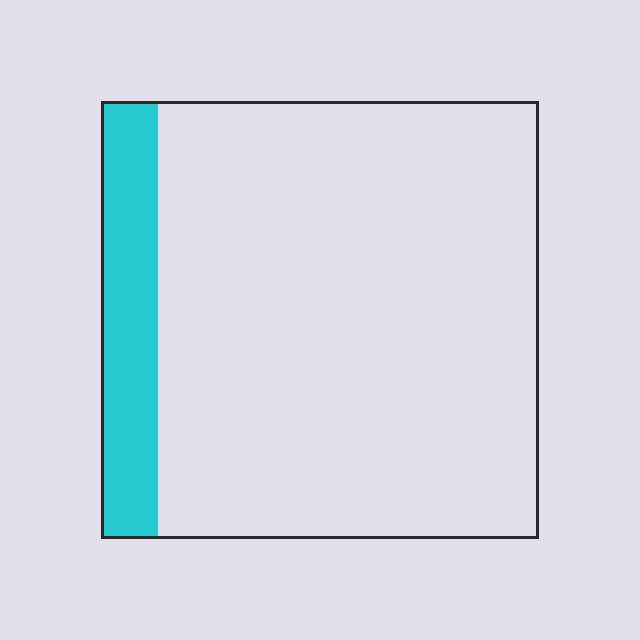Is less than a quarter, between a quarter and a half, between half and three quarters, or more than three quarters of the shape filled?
Less than a quarter.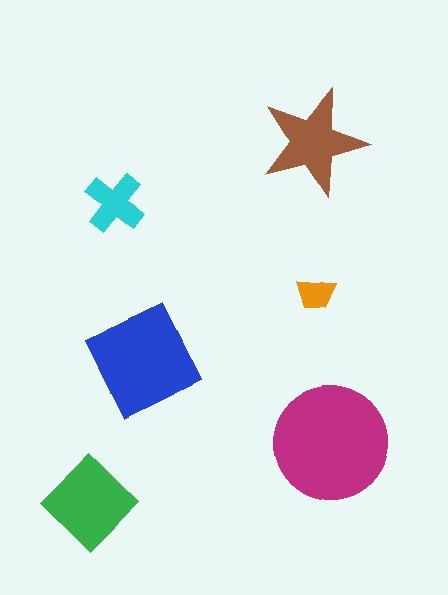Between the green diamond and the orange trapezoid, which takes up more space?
The green diamond.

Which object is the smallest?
The orange trapezoid.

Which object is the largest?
The magenta circle.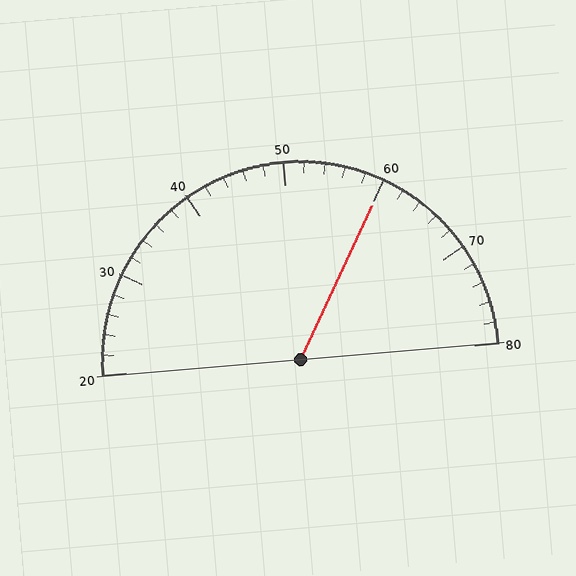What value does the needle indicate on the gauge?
The needle indicates approximately 60.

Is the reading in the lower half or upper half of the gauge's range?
The reading is in the upper half of the range (20 to 80).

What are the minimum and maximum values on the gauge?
The gauge ranges from 20 to 80.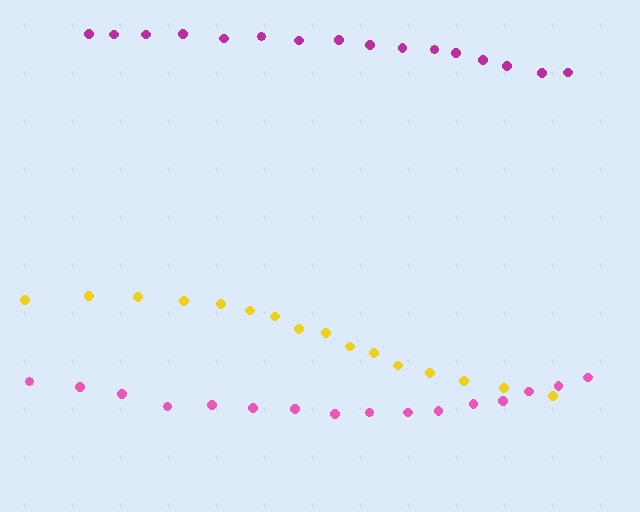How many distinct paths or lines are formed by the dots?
There are 3 distinct paths.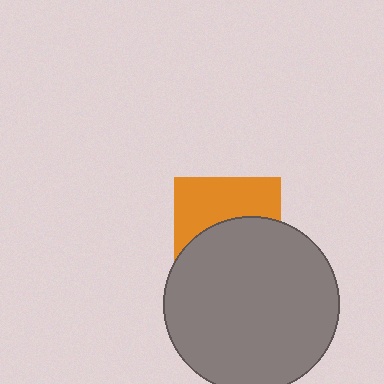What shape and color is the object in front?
The object in front is a gray circle.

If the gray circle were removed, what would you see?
You would see the complete orange square.